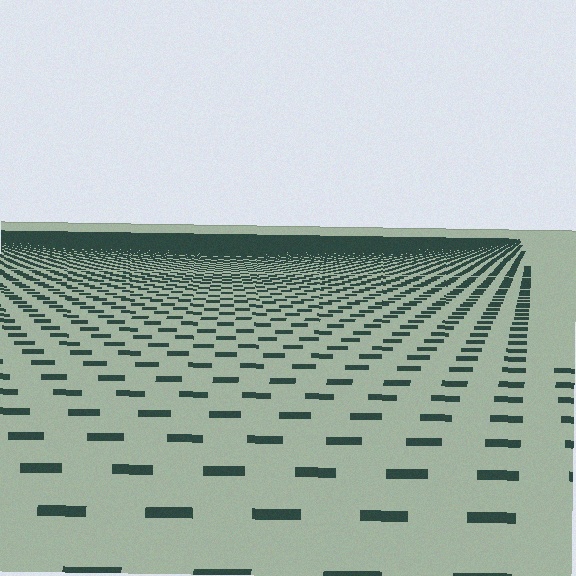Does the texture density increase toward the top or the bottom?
Density increases toward the top.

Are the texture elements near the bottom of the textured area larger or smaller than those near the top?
Larger. Near the bottom, elements are closer to the viewer and appear at a bigger on-screen size.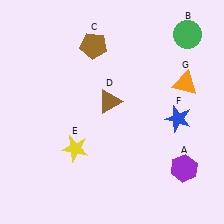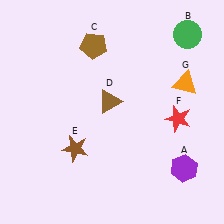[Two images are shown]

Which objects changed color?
E changed from yellow to brown. F changed from blue to red.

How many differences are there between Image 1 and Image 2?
There are 2 differences between the two images.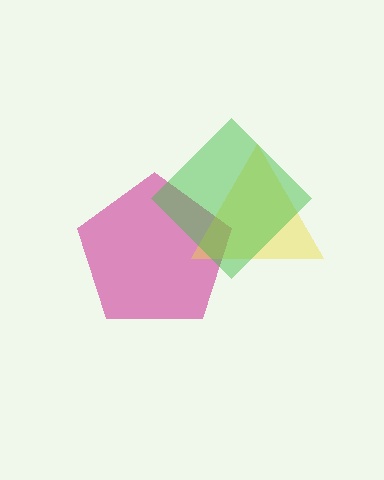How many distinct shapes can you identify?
There are 3 distinct shapes: a magenta pentagon, a yellow triangle, a green diamond.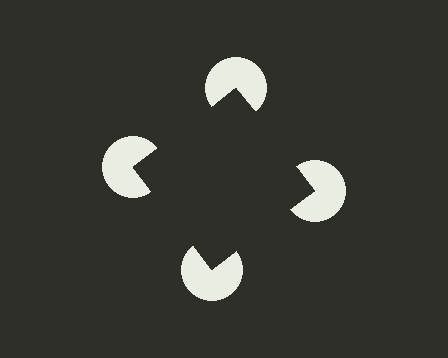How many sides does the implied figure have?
4 sides.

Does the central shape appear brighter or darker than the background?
It typically appears slightly darker than the background, even though no actual brightness change is drawn.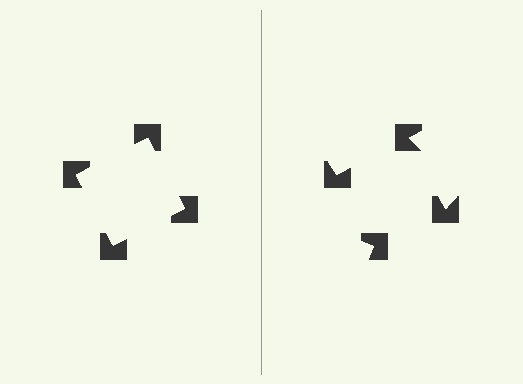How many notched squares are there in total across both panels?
8 — 4 on each side.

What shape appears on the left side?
An illusory square.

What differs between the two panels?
The notched squares are positioned identically on both sides; only the wedge orientations differ. On the left they align to a square; on the right they are misaligned.